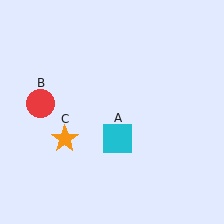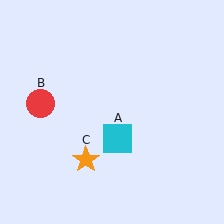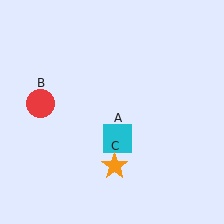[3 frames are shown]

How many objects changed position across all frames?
1 object changed position: orange star (object C).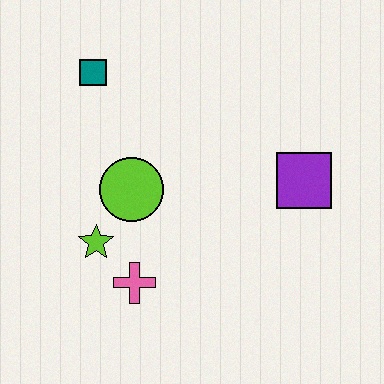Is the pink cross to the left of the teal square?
No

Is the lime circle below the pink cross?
No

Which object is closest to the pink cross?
The lime star is closest to the pink cross.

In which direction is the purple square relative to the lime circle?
The purple square is to the right of the lime circle.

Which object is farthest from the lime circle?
The purple square is farthest from the lime circle.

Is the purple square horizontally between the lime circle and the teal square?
No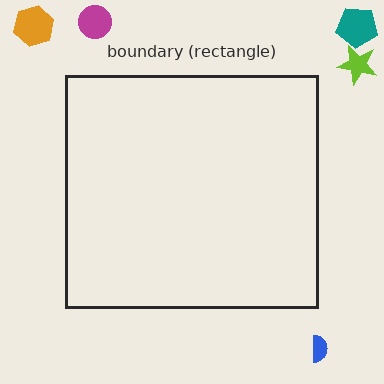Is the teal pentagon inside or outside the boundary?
Outside.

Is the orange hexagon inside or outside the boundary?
Outside.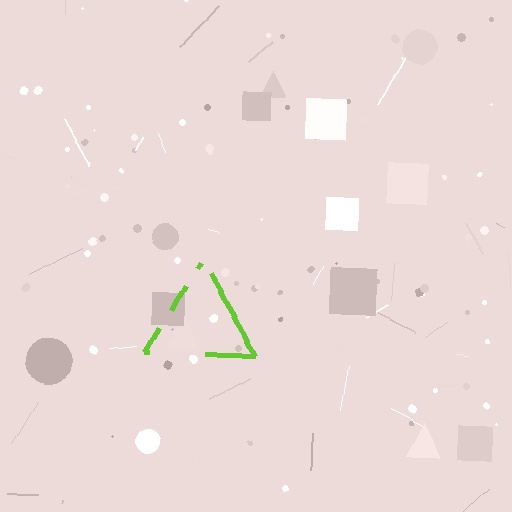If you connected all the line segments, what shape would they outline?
They would outline a triangle.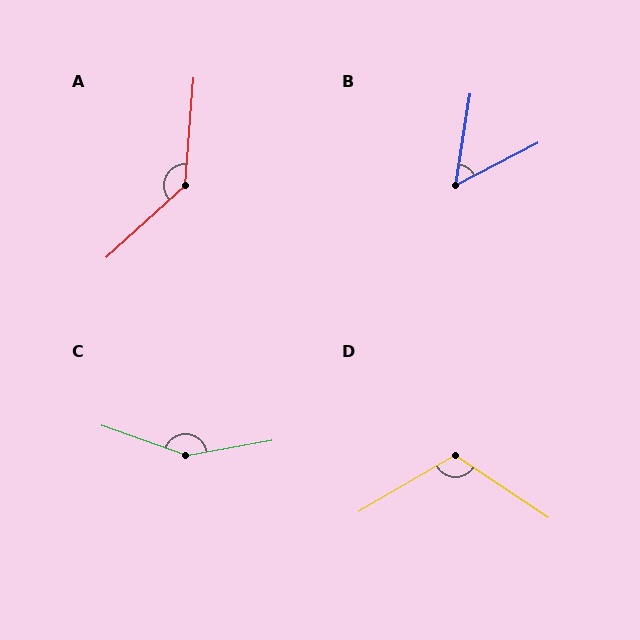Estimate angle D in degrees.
Approximately 116 degrees.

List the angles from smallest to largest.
B (54°), D (116°), A (137°), C (150°).